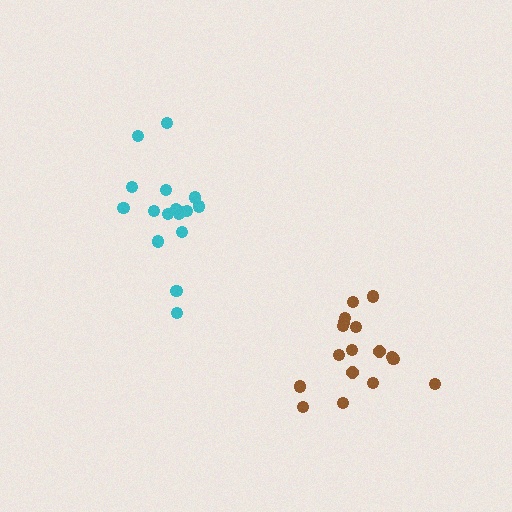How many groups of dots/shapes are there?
There are 2 groups.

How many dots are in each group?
Group 1: 17 dots, Group 2: 17 dots (34 total).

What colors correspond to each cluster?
The clusters are colored: brown, cyan.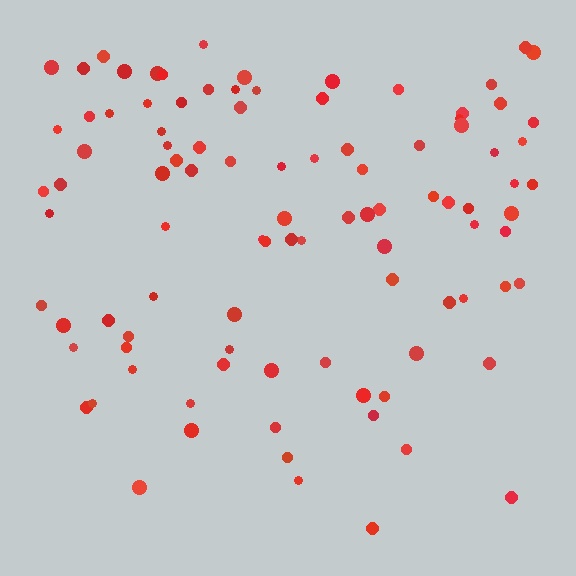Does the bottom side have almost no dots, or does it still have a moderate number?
Still a moderate number, just noticeably fewer than the top.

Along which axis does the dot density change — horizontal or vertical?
Vertical.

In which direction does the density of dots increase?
From bottom to top, with the top side densest.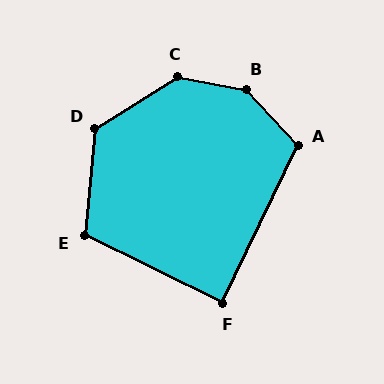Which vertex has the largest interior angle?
B, at approximately 143 degrees.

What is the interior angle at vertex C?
Approximately 138 degrees (obtuse).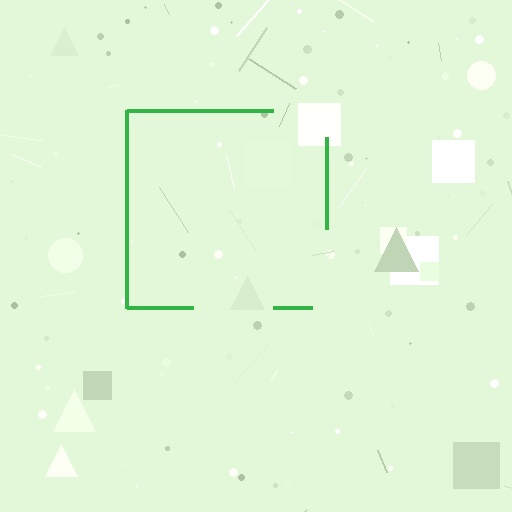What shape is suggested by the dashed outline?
The dashed outline suggests a square.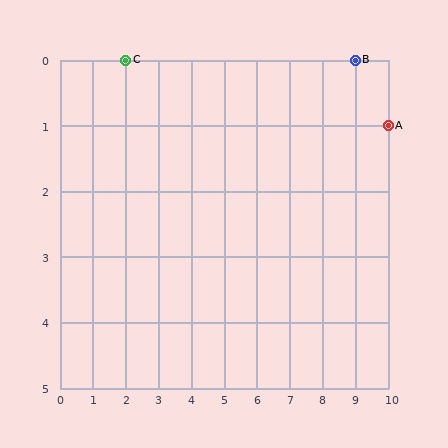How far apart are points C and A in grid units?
Points C and A are 8 columns and 1 row apart (about 8.1 grid units diagonally).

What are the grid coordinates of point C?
Point C is at grid coordinates (2, 0).